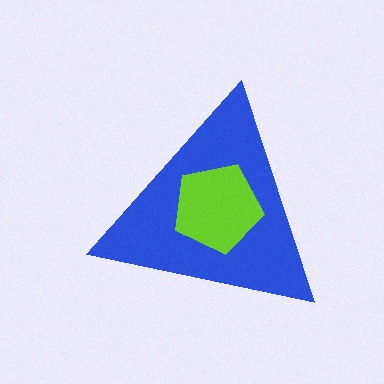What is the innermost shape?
The lime pentagon.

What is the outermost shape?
The blue triangle.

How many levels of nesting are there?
2.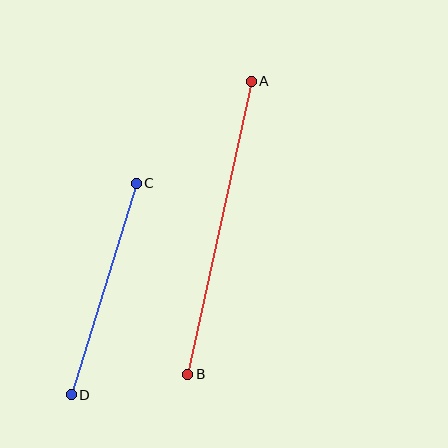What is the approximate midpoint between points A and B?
The midpoint is at approximately (219, 228) pixels.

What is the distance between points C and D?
The distance is approximately 221 pixels.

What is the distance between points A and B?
The distance is approximately 300 pixels.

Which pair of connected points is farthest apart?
Points A and B are farthest apart.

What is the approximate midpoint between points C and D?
The midpoint is at approximately (104, 289) pixels.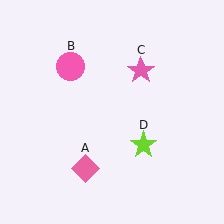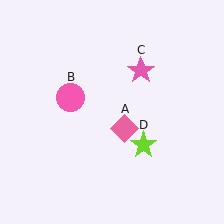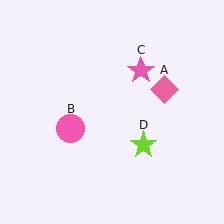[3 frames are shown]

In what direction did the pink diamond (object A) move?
The pink diamond (object A) moved up and to the right.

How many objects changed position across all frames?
2 objects changed position: pink diamond (object A), pink circle (object B).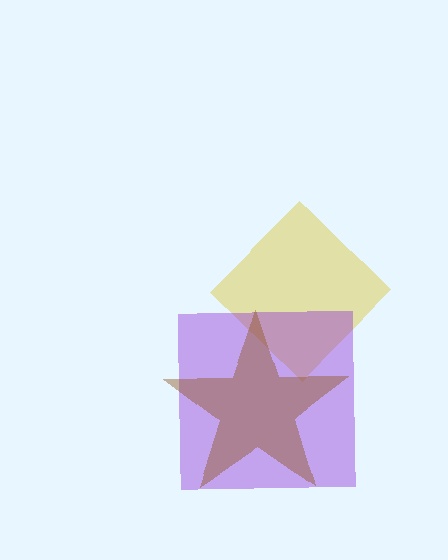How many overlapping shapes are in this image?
There are 3 overlapping shapes in the image.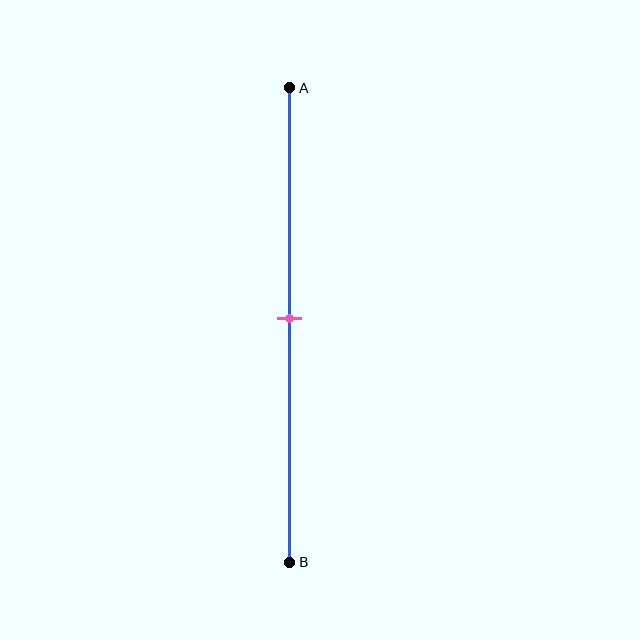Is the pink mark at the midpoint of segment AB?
Yes, the mark is approximately at the midpoint.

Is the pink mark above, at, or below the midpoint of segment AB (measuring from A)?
The pink mark is approximately at the midpoint of segment AB.